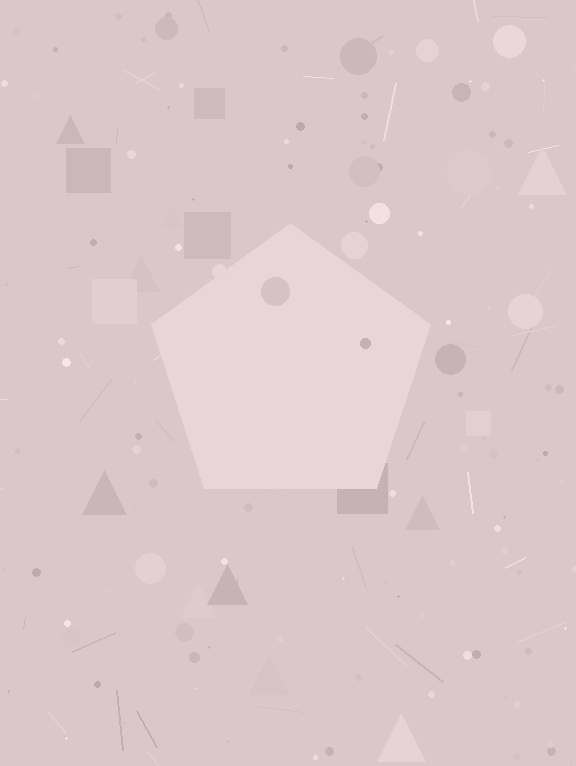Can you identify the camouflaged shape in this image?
The camouflaged shape is a pentagon.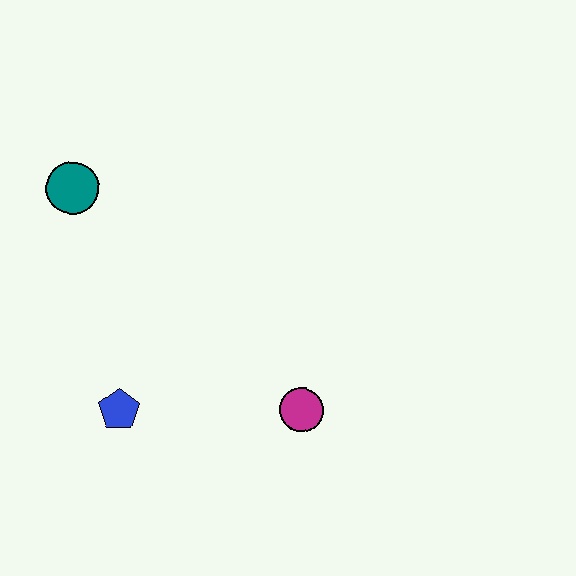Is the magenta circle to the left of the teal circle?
No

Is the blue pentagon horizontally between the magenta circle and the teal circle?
Yes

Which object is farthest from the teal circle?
The magenta circle is farthest from the teal circle.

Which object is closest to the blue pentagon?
The magenta circle is closest to the blue pentagon.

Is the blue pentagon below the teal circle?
Yes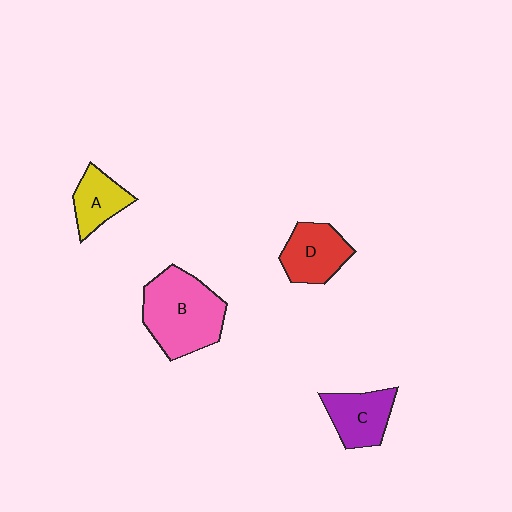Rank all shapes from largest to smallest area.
From largest to smallest: B (pink), D (red), C (purple), A (yellow).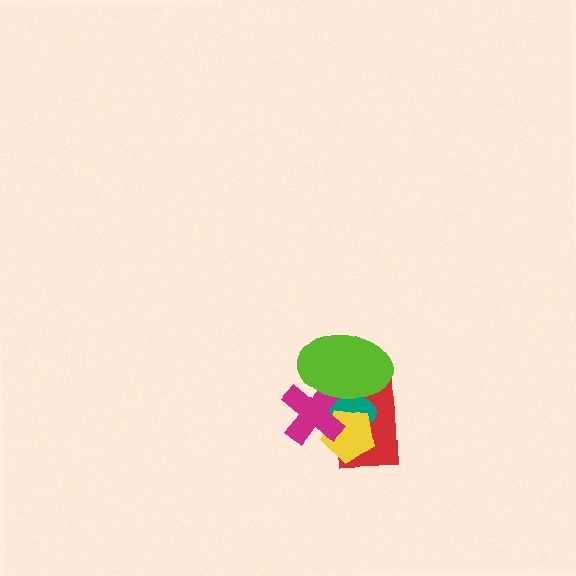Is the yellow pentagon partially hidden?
Yes, it is partially covered by another shape.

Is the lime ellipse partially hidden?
No, no other shape covers it.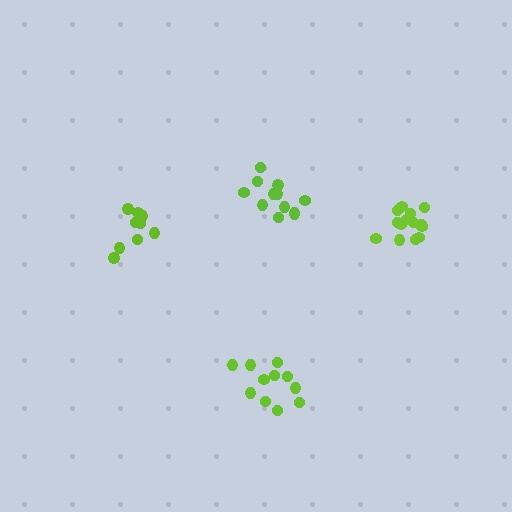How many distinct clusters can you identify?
There are 4 distinct clusters.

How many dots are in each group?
Group 1: 9 dots, Group 2: 14 dots, Group 3: 12 dots, Group 4: 11 dots (46 total).